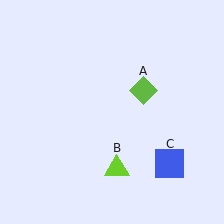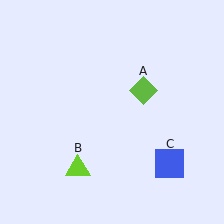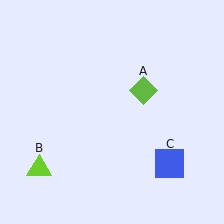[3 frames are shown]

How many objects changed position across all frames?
1 object changed position: lime triangle (object B).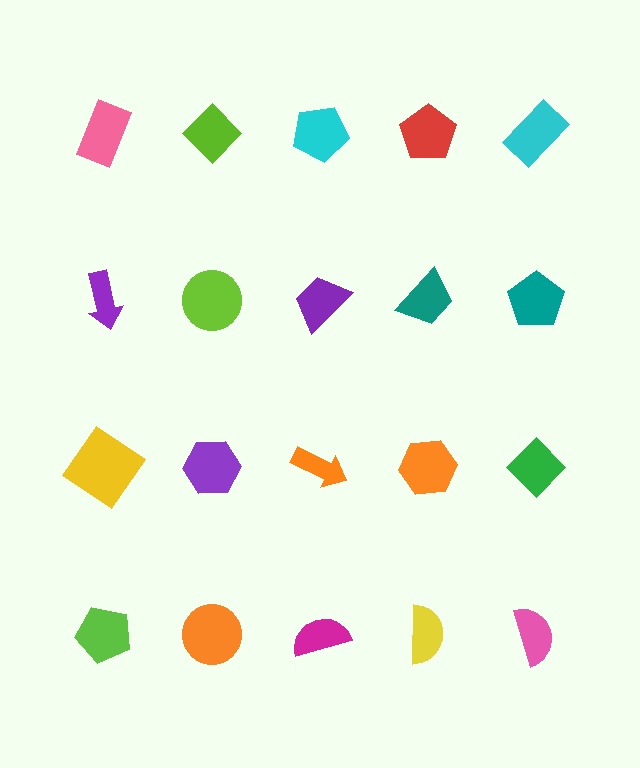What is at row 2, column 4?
A teal trapezoid.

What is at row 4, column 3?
A magenta semicircle.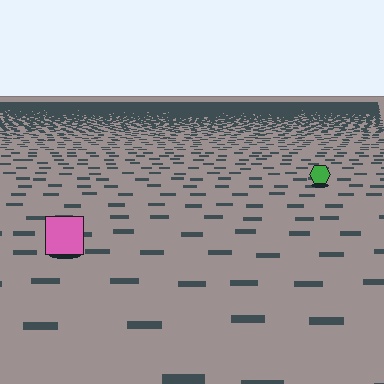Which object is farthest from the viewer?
The green hexagon is farthest from the viewer. It appears smaller and the ground texture around it is denser.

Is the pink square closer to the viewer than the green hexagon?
Yes. The pink square is closer — you can tell from the texture gradient: the ground texture is coarser near it.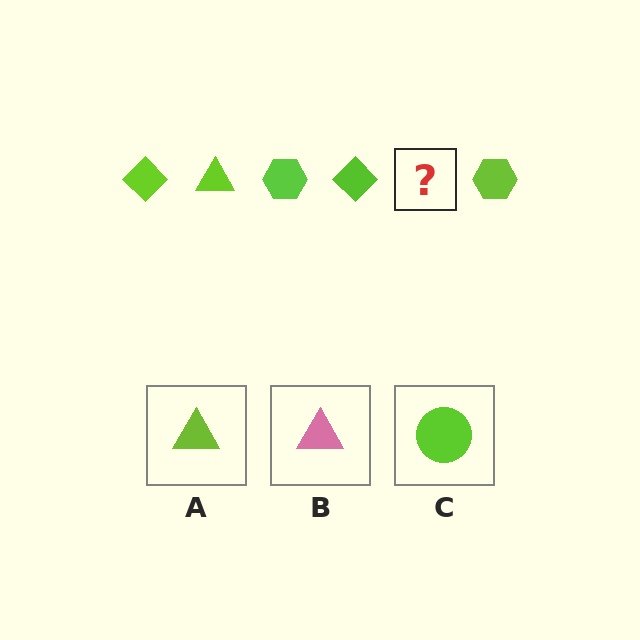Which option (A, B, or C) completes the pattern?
A.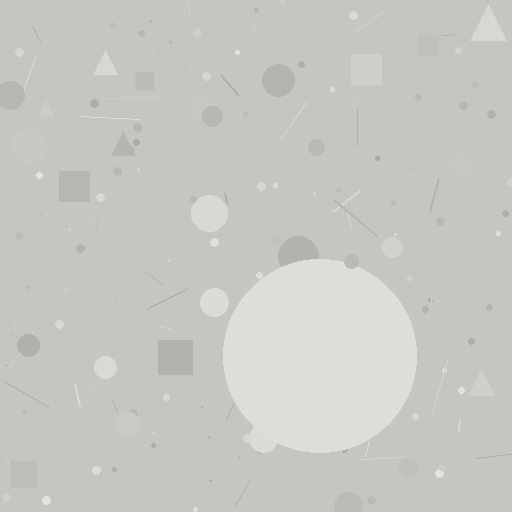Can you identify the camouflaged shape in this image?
The camouflaged shape is a circle.